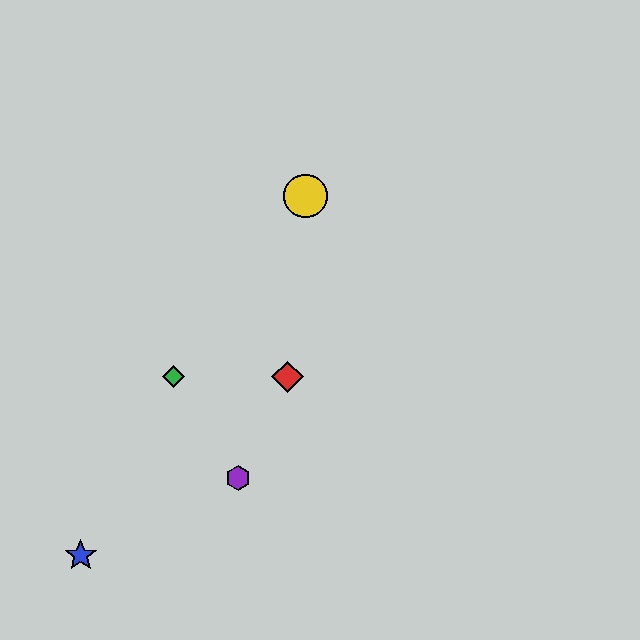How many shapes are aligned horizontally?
2 shapes (the red diamond, the green diamond) are aligned horizontally.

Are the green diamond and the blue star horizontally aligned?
No, the green diamond is at y≈377 and the blue star is at y≈555.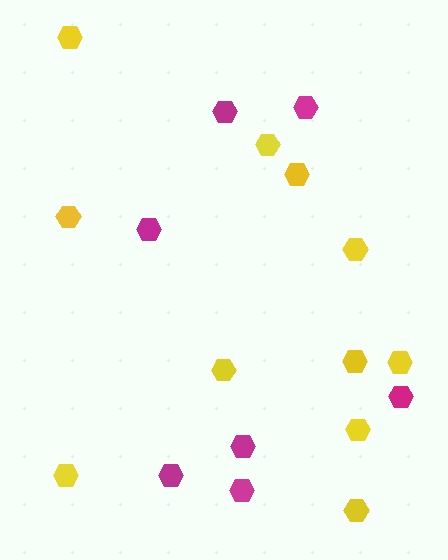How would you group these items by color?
There are 2 groups: one group of magenta hexagons (7) and one group of yellow hexagons (11).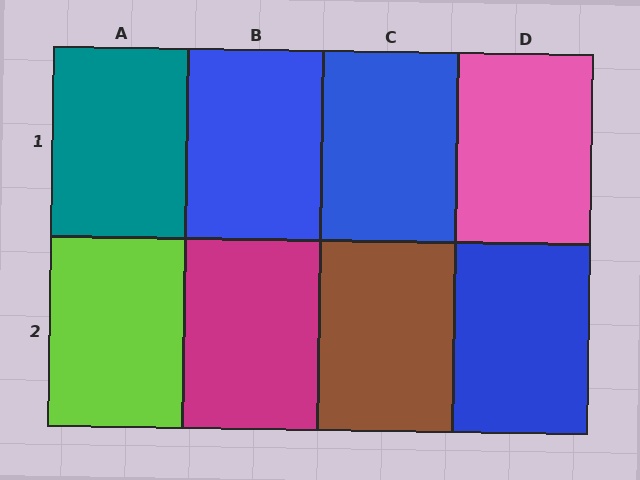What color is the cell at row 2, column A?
Lime.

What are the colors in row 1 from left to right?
Teal, blue, blue, pink.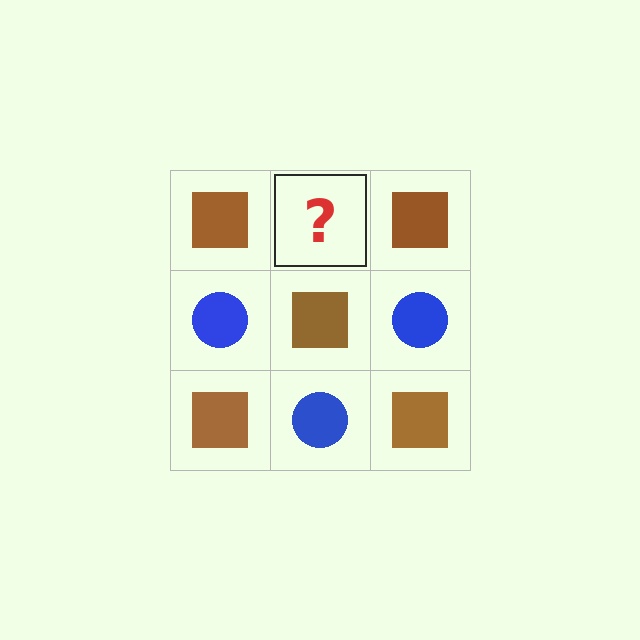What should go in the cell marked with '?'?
The missing cell should contain a blue circle.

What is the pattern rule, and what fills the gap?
The rule is that it alternates brown square and blue circle in a checkerboard pattern. The gap should be filled with a blue circle.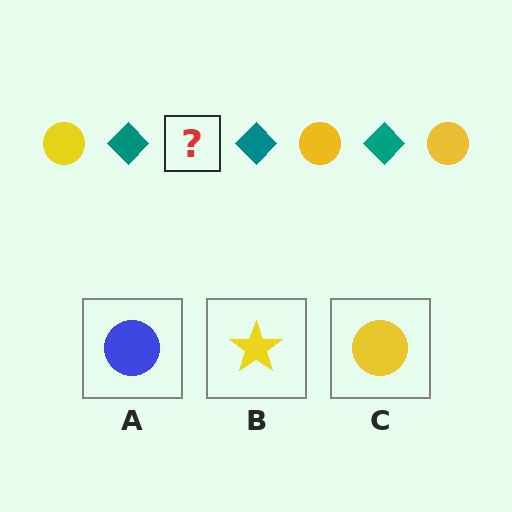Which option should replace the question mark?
Option C.